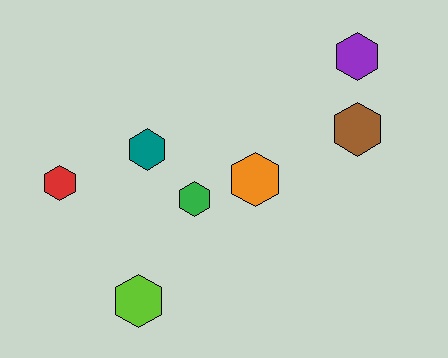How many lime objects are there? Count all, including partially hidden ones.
There is 1 lime object.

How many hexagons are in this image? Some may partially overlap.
There are 7 hexagons.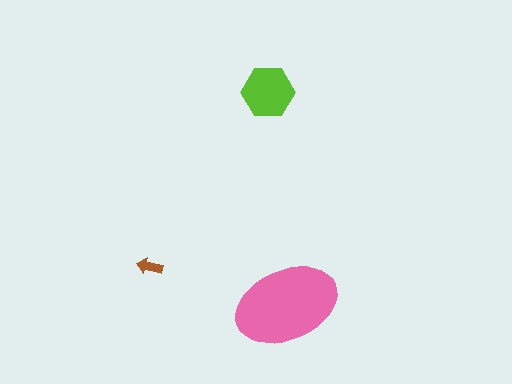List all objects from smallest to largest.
The brown arrow, the lime hexagon, the pink ellipse.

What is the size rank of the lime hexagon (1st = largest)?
2nd.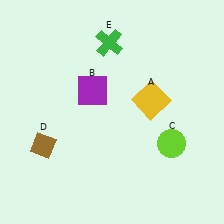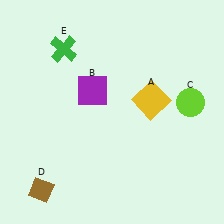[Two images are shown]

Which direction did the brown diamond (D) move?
The brown diamond (D) moved down.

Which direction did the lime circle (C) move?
The lime circle (C) moved up.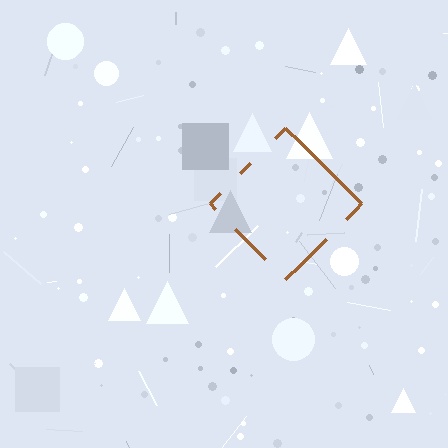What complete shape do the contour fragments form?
The contour fragments form a diamond.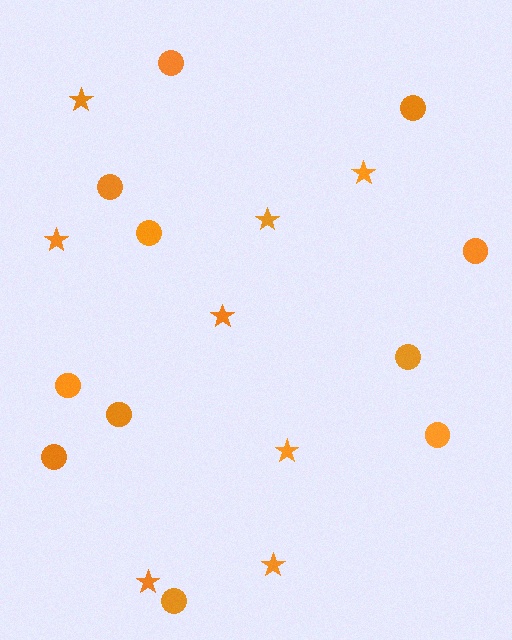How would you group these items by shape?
There are 2 groups: one group of stars (8) and one group of circles (11).